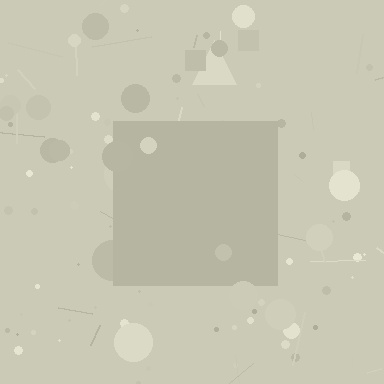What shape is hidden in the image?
A square is hidden in the image.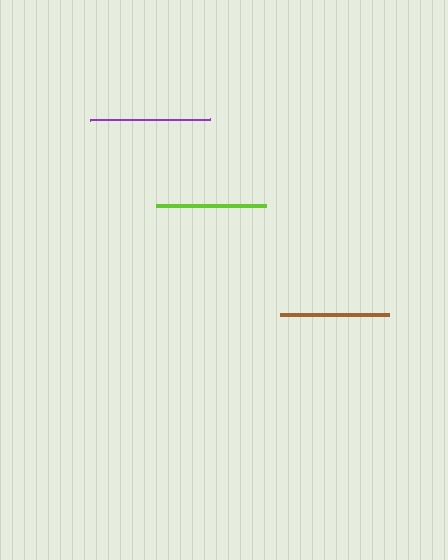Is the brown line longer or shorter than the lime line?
The lime line is longer than the brown line.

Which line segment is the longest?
The purple line is the longest at approximately 120 pixels.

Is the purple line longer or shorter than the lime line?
The purple line is longer than the lime line.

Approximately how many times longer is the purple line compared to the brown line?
The purple line is approximately 1.1 times the length of the brown line.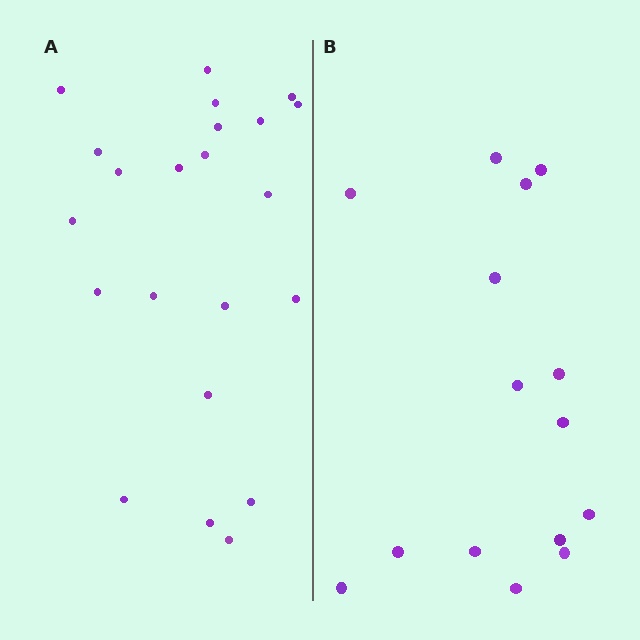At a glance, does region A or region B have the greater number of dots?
Region A (the left region) has more dots.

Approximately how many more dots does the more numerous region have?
Region A has roughly 8 or so more dots than region B.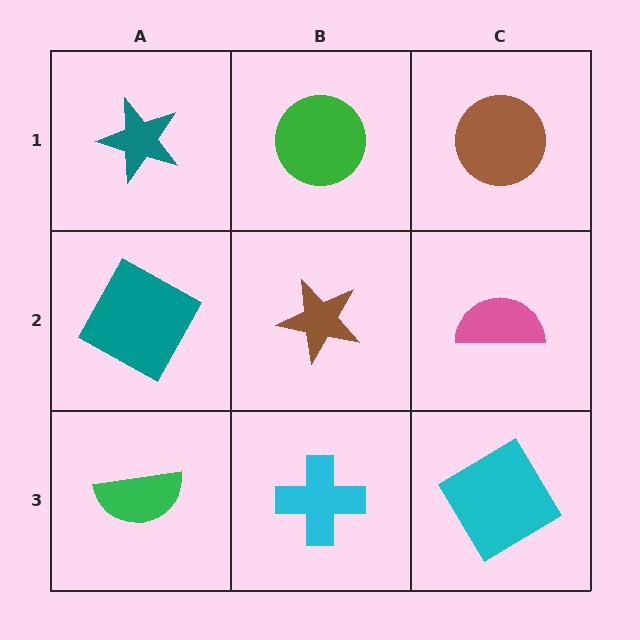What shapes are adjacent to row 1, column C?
A pink semicircle (row 2, column C), a green circle (row 1, column B).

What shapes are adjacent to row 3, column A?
A teal square (row 2, column A), a cyan cross (row 3, column B).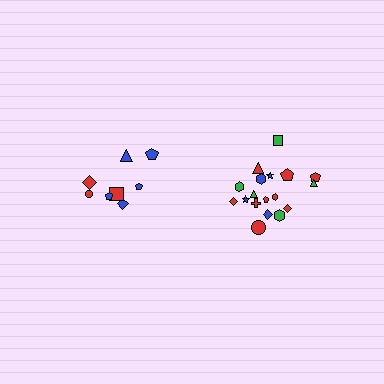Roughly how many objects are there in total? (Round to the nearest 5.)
Roughly 25 objects in total.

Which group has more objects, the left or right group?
The right group.